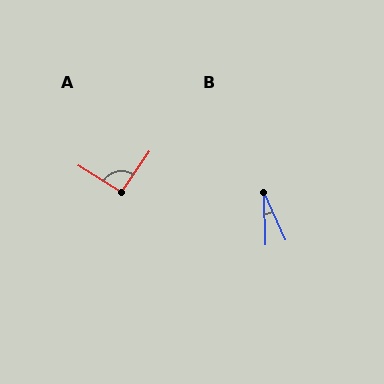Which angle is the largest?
A, at approximately 93 degrees.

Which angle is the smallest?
B, at approximately 23 degrees.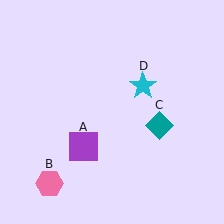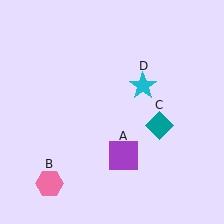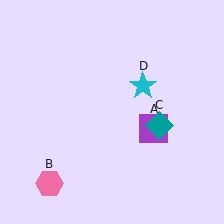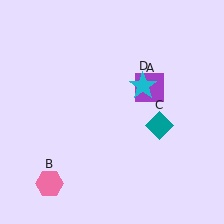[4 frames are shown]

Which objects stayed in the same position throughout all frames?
Pink hexagon (object B) and teal diamond (object C) and cyan star (object D) remained stationary.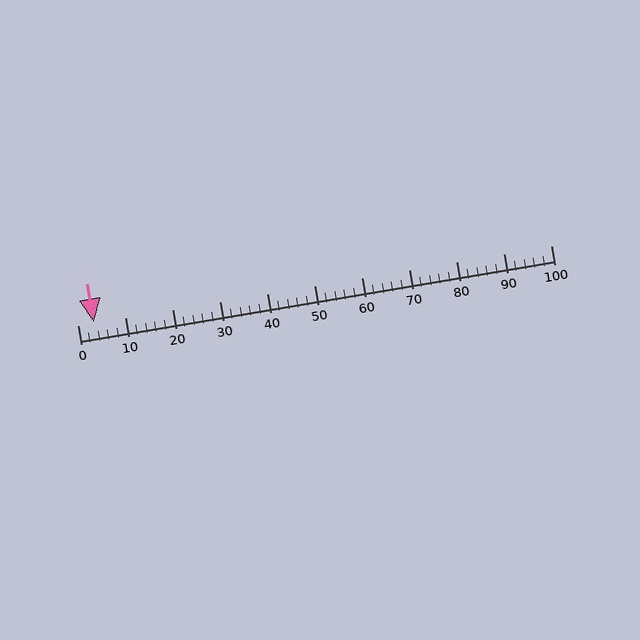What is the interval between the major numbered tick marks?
The major tick marks are spaced 10 units apart.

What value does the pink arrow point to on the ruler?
The pink arrow points to approximately 3.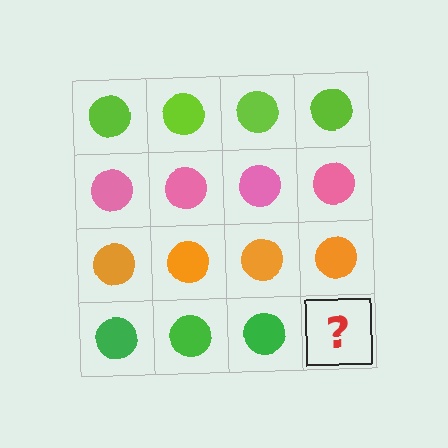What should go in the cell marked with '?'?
The missing cell should contain a green circle.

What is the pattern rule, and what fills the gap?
The rule is that each row has a consistent color. The gap should be filled with a green circle.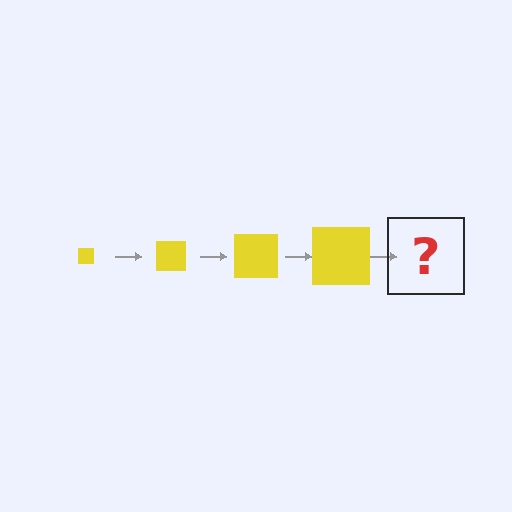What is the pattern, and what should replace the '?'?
The pattern is that the square gets progressively larger each step. The '?' should be a yellow square, larger than the previous one.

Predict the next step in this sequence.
The next step is a yellow square, larger than the previous one.